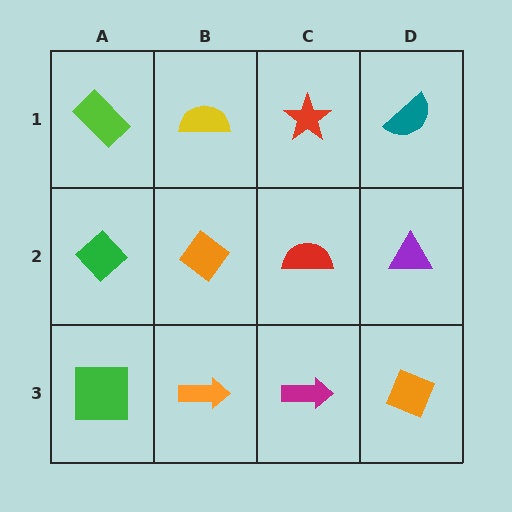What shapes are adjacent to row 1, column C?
A red semicircle (row 2, column C), a yellow semicircle (row 1, column B), a teal semicircle (row 1, column D).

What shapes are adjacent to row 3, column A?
A green diamond (row 2, column A), an orange arrow (row 3, column B).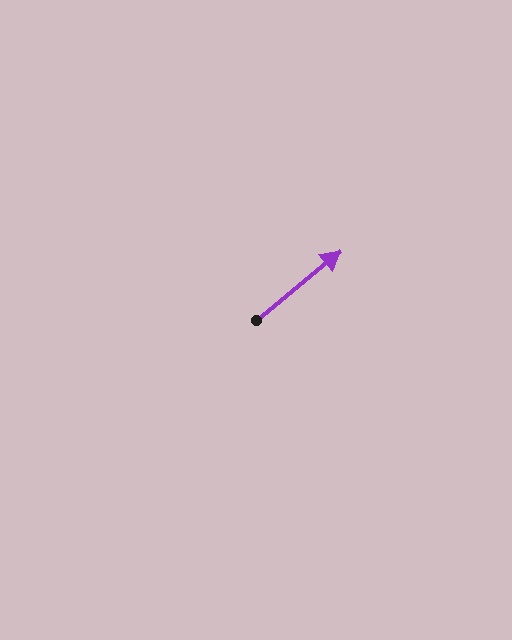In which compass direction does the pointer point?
Northeast.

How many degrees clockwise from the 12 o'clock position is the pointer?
Approximately 51 degrees.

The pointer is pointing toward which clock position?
Roughly 2 o'clock.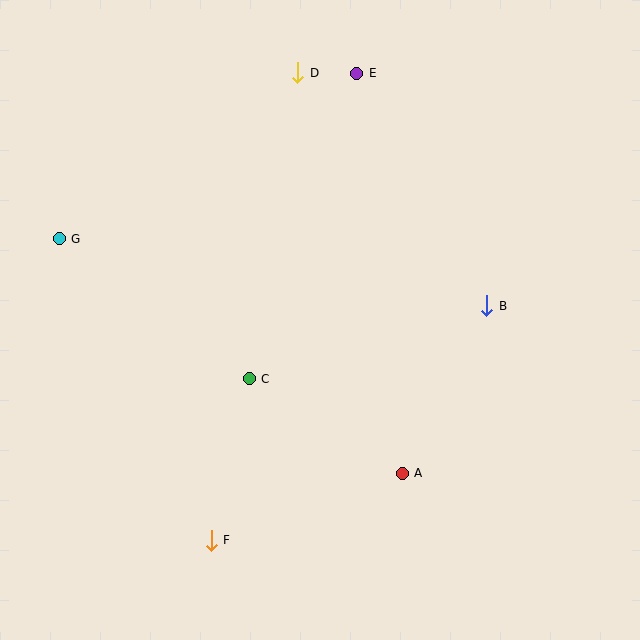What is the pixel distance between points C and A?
The distance between C and A is 180 pixels.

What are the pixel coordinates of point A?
Point A is at (402, 473).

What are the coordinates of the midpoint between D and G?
The midpoint between D and G is at (179, 156).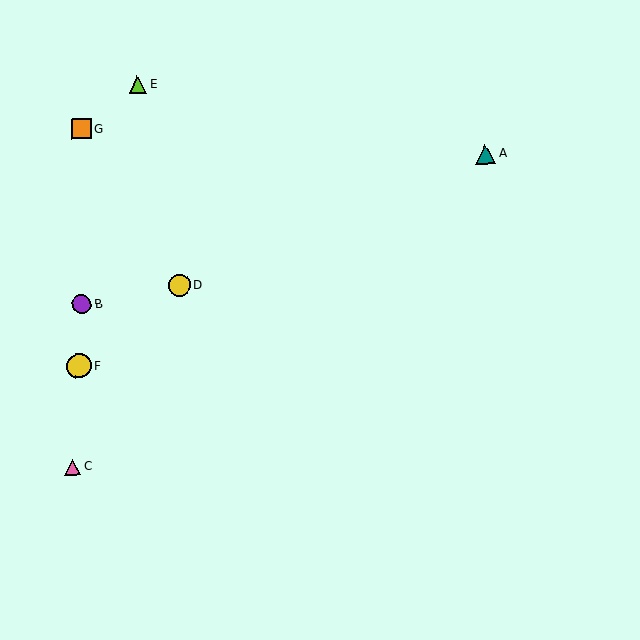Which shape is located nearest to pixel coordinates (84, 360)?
The yellow circle (labeled F) at (79, 366) is nearest to that location.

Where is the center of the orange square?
The center of the orange square is at (81, 129).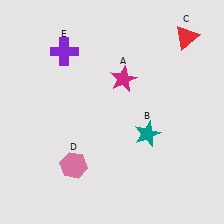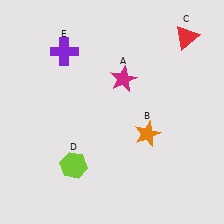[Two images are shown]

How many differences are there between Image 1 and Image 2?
There are 2 differences between the two images.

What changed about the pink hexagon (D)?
In Image 1, D is pink. In Image 2, it changed to lime.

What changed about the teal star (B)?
In Image 1, B is teal. In Image 2, it changed to orange.